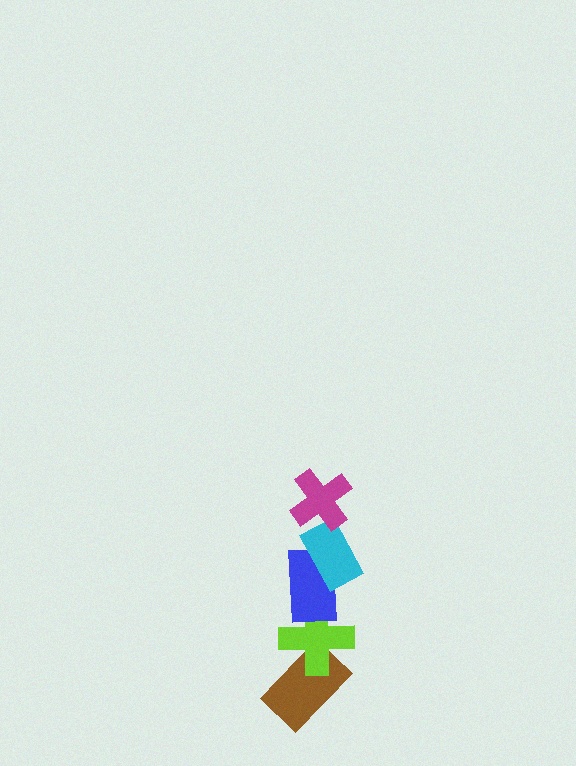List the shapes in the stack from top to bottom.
From top to bottom: the magenta cross, the cyan rectangle, the blue rectangle, the lime cross, the brown rectangle.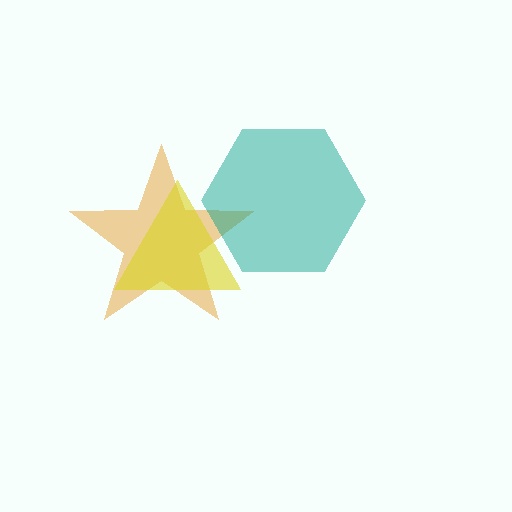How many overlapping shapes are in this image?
There are 3 overlapping shapes in the image.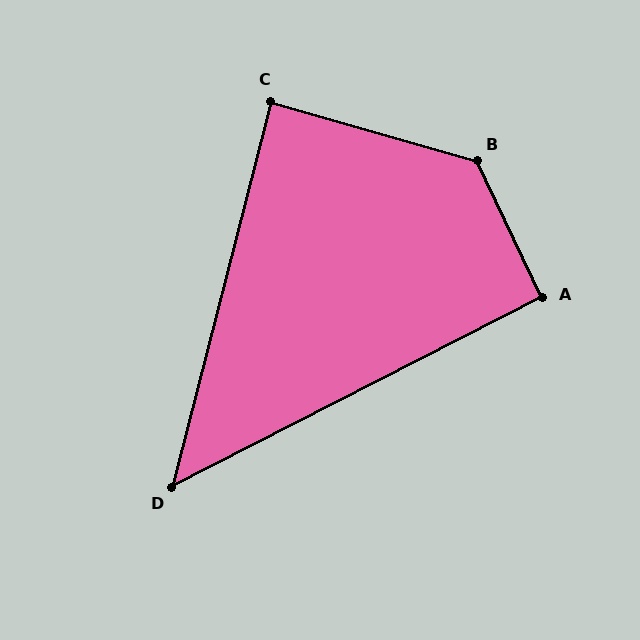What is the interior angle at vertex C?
Approximately 88 degrees (approximately right).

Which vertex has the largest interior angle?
B, at approximately 131 degrees.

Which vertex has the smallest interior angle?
D, at approximately 49 degrees.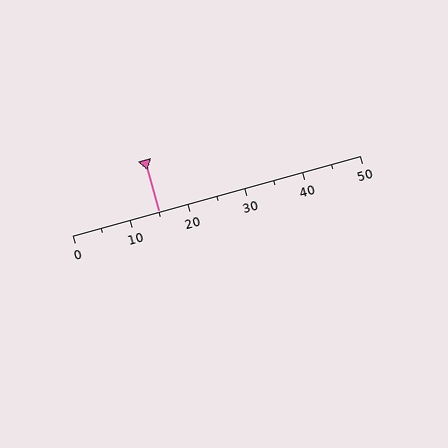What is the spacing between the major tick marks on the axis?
The major ticks are spaced 10 apart.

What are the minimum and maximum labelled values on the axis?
The axis runs from 0 to 50.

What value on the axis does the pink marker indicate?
The marker indicates approximately 15.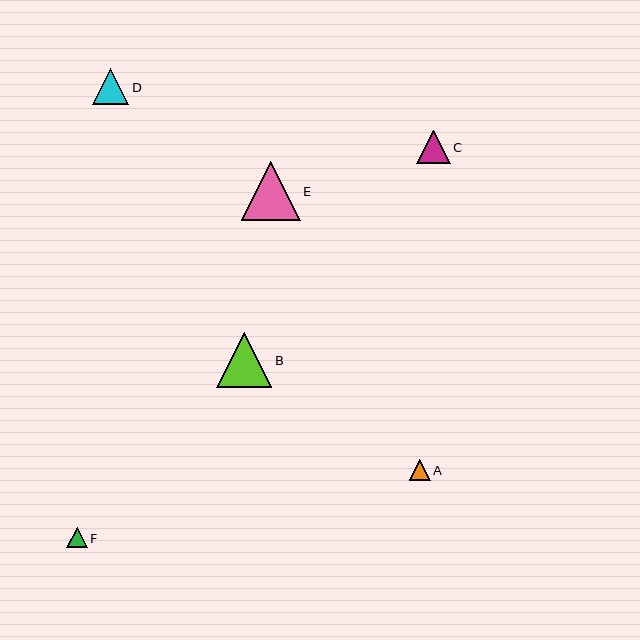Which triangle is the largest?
Triangle E is the largest with a size of approximately 59 pixels.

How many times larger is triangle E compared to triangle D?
Triangle E is approximately 1.6 times the size of triangle D.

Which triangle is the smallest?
Triangle F is the smallest with a size of approximately 20 pixels.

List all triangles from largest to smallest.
From largest to smallest: E, B, D, C, A, F.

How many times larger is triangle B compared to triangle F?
Triangle B is approximately 2.7 times the size of triangle F.